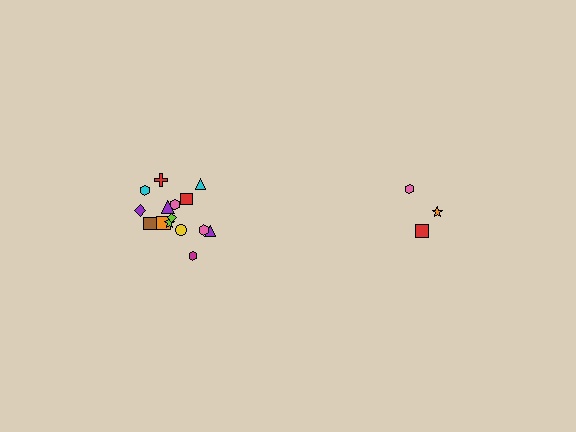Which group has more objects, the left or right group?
The left group.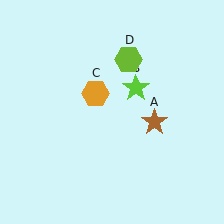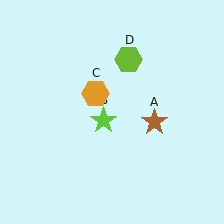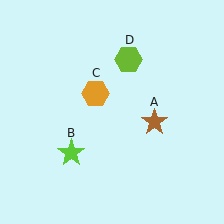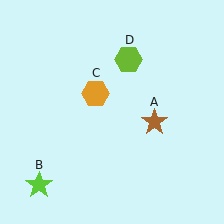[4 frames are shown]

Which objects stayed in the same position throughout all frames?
Brown star (object A) and orange hexagon (object C) and lime hexagon (object D) remained stationary.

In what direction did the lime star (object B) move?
The lime star (object B) moved down and to the left.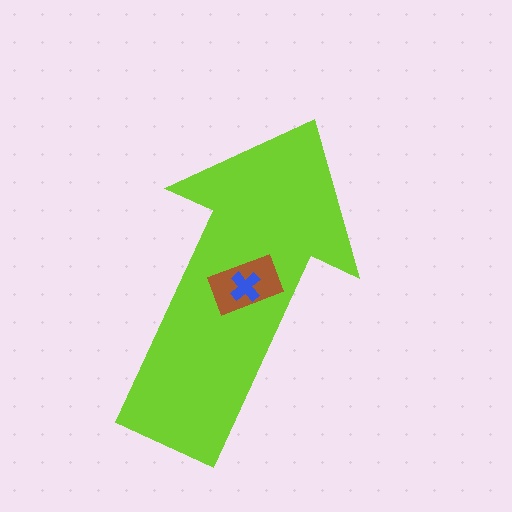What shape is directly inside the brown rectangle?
The blue cross.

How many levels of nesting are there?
3.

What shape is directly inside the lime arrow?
The brown rectangle.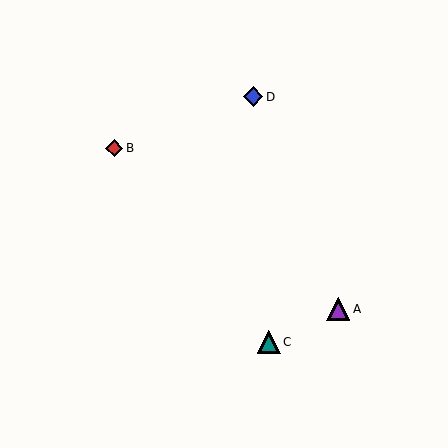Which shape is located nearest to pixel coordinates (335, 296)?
The purple triangle (labeled A) at (338, 309) is nearest to that location.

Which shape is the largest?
The purple triangle (labeled A) is the largest.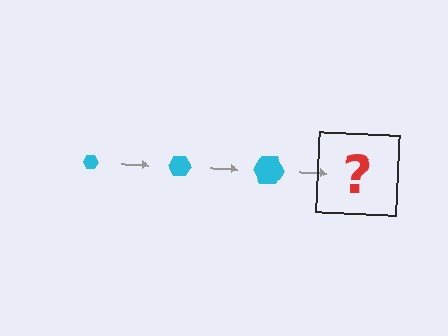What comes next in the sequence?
The next element should be a cyan hexagon, larger than the previous one.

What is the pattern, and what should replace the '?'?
The pattern is that the hexagon gets progressively larger each step. The '?' should be a cyan hexagon, larger than the previous one.